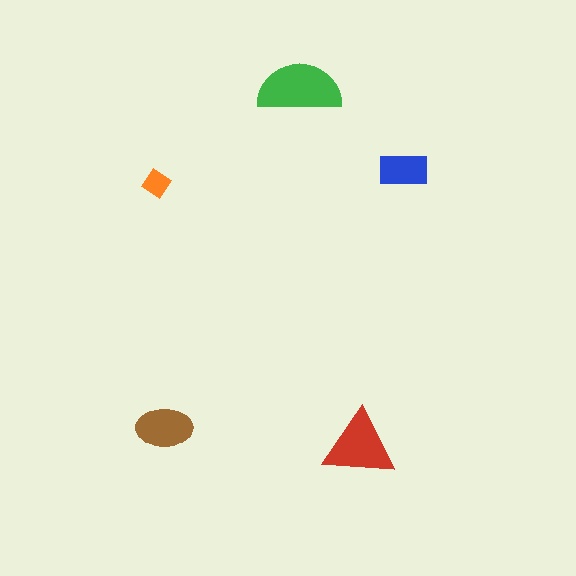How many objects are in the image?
There are 5 objects in the image.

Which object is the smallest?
The orange diamond.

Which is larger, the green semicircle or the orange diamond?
The green semicircle.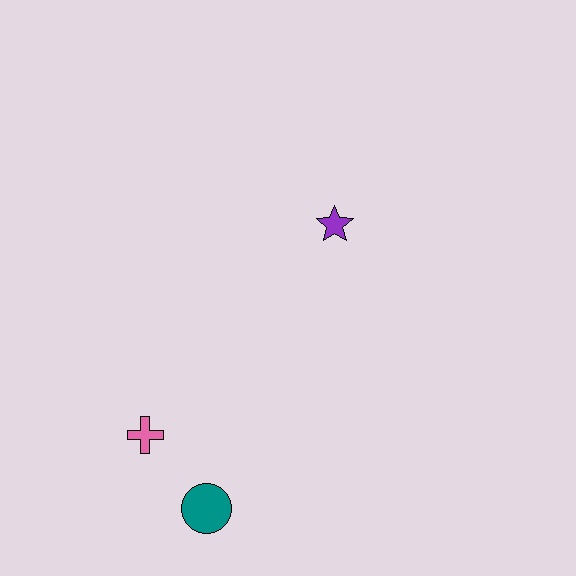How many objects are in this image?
There are 3 objects.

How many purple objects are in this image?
There is 1 purple object.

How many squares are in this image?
There are no squares.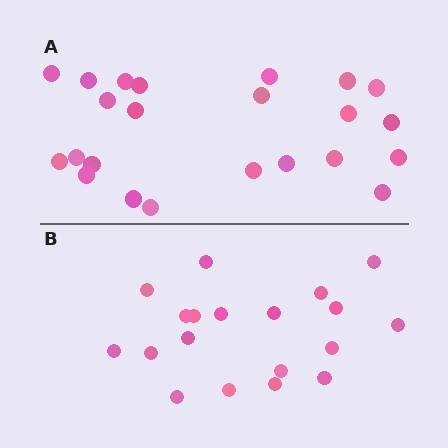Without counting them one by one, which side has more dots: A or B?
Region A (the top region) has more dots.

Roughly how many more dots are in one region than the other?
Region A has about 4 more dots than region B.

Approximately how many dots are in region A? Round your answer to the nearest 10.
About 20 dots. (The exact count is 23, which rounds to 20.)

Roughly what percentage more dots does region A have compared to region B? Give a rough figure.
About 20% more.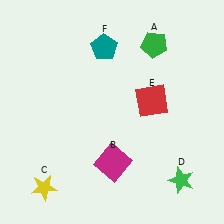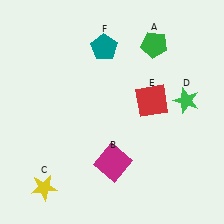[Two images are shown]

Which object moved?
The green star (D) moved up.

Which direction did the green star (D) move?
The green star (D) moved up.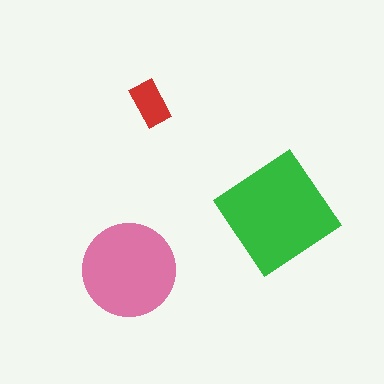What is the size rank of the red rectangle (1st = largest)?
3rd.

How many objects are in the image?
There are 3 objects in the image.